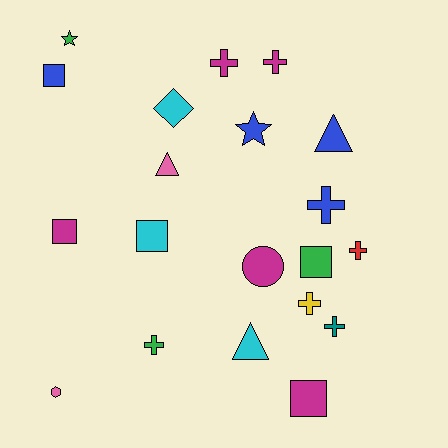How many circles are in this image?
There is 1 circle.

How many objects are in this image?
There are 20 objects.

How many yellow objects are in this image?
There is 1 yellow object.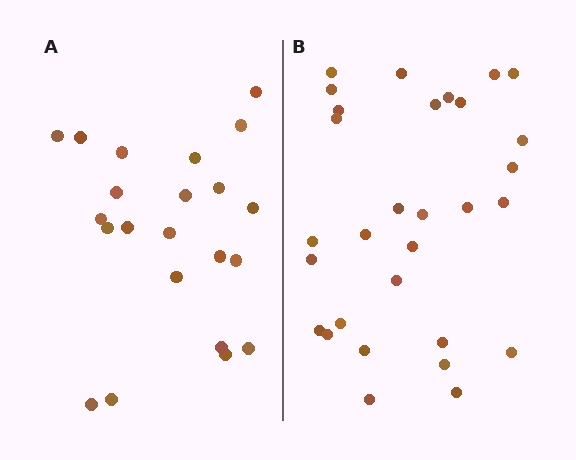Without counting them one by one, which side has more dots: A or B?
Region B (the right region) has more dots.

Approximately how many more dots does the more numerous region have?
Region B has roughly 8 or so more dots than region A.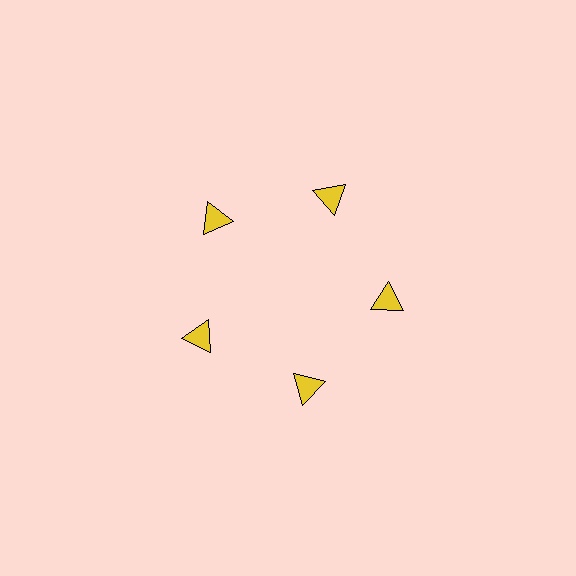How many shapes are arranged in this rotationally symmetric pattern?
There are 5 shapes, arranged in 5 groups of 1.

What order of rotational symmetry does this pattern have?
This pattern has 5-fold rotational symmetry.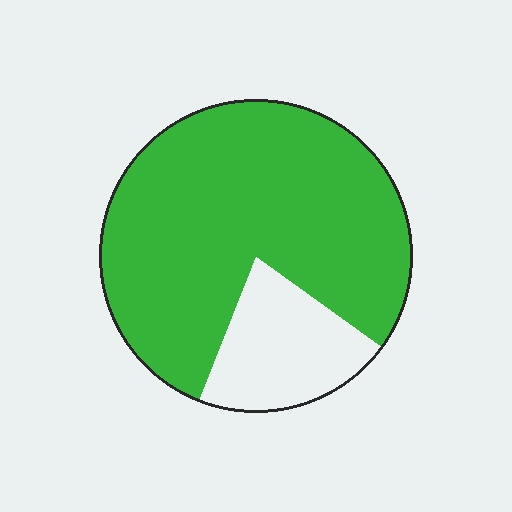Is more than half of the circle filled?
Yes.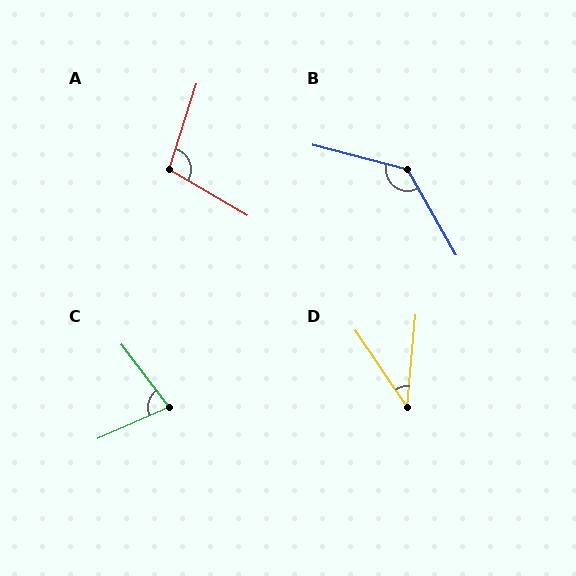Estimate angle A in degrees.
Approximately 102 degrees.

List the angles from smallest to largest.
D (39°), C (77°), A (102°), B (134°).